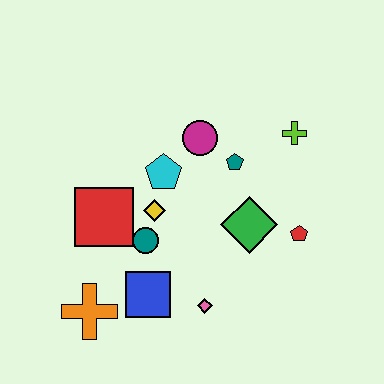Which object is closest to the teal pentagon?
The magenta circle is closest to the teal pentagon.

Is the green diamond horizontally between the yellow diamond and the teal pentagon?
No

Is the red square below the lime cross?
Yes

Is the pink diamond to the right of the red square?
Yes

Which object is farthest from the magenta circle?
The orange cross is farthest from the magenta circle.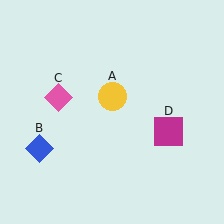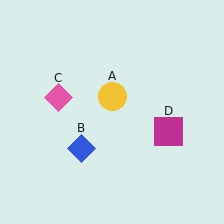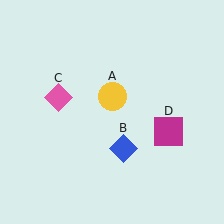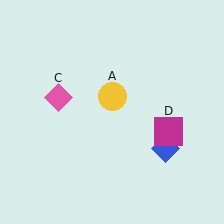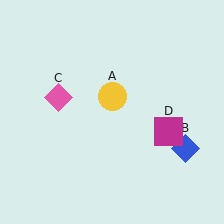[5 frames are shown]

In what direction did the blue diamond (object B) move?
The blue diamond (object B) moved right.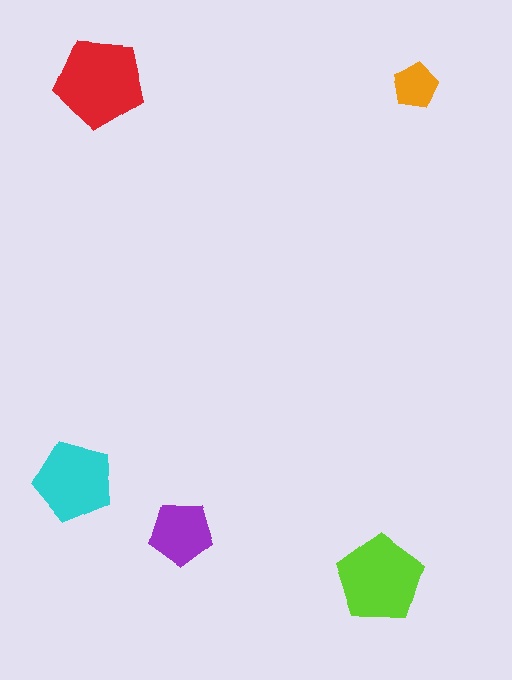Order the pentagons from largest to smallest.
the red one, the lime one, the cyan one, the purple one, the orange one.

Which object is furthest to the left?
The cyan pentagon is leftmost.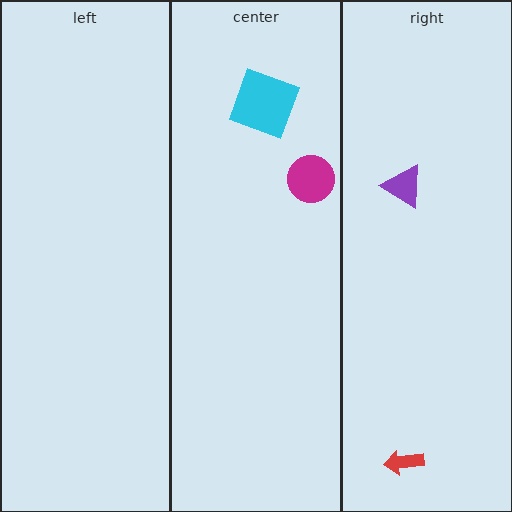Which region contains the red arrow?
The right region.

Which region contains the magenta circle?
The center region.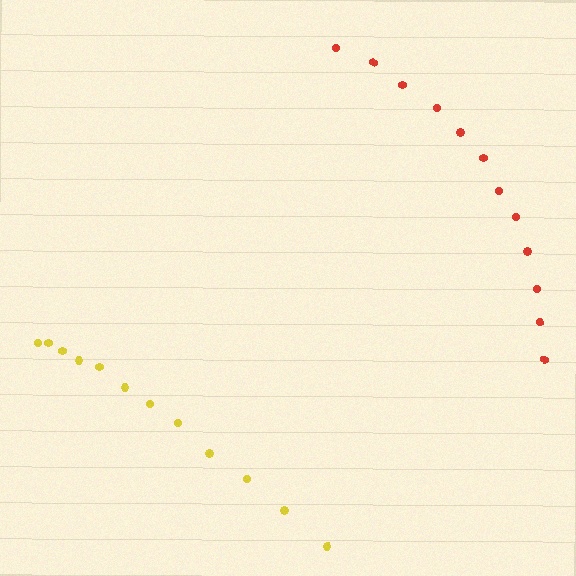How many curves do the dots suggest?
There are 2 distinct paths.